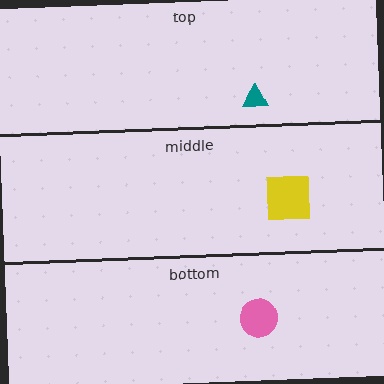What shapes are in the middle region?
The yellow square.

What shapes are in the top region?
The teal triangle.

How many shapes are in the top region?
1.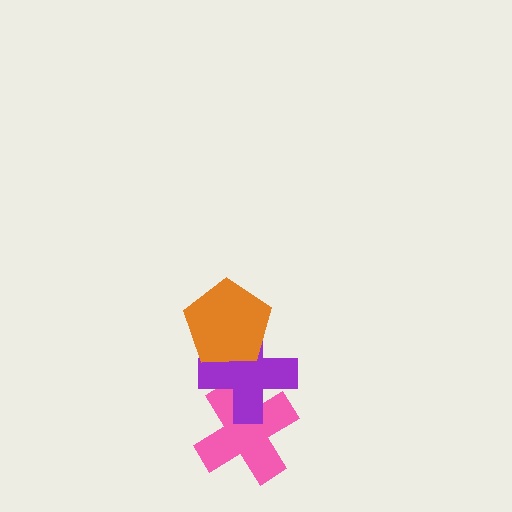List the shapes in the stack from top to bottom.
From top to bottom: the orange pentagon, the purple cross, the pink cross.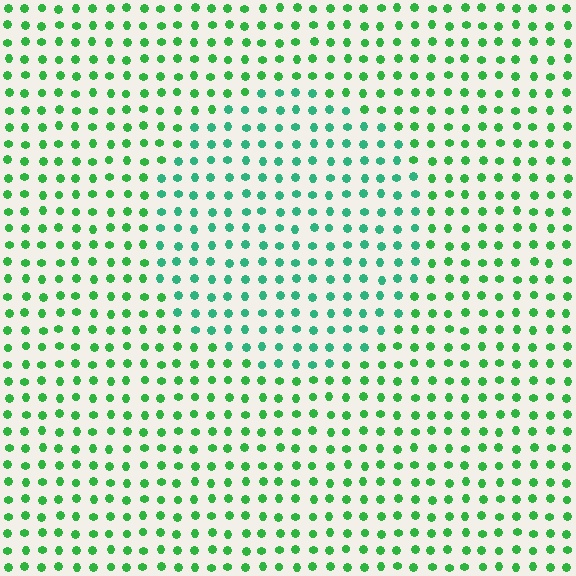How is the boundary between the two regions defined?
The boundary is defined purely by a slight shift in hue (about 29 degrees). Spacing, size, and orientation are identical on both sides.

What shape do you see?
I see a circle.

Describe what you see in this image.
The image is filled with small green elements in a uniform arrangement. A circle-shaped region is visible where the elements are tinted to a slightly different hue, forming a subtle color boundary.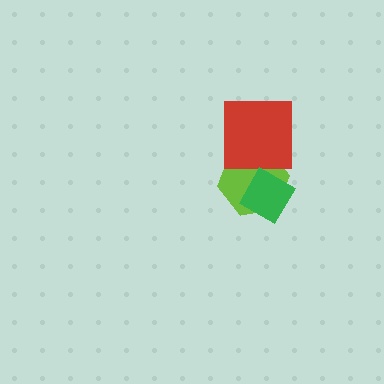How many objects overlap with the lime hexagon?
2 objects overlap with the lime hexagon.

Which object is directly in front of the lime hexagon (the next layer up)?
The red square is directly in front of the lime hexagon.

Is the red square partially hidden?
No, no other shape covers it.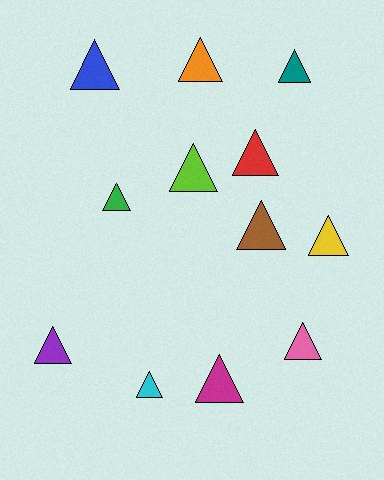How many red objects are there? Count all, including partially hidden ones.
There is 1 red object.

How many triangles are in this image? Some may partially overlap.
There are 12 triangles.